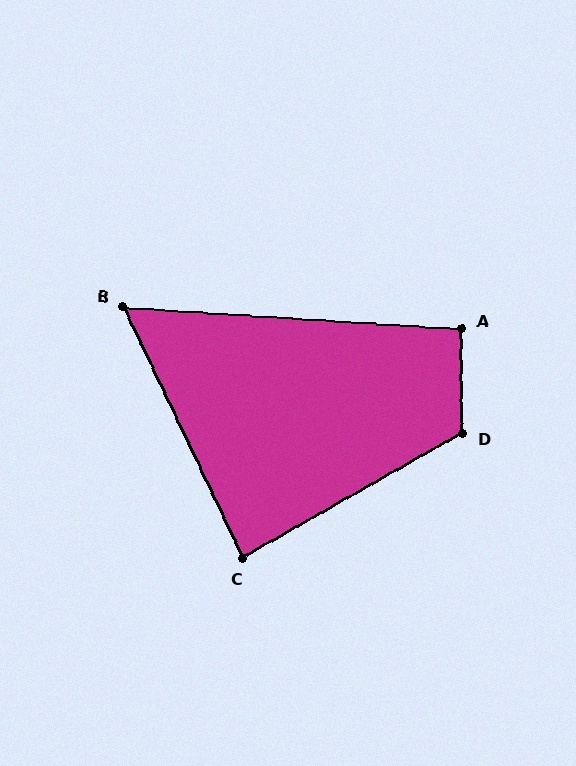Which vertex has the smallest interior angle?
B, at approximately 61 degrees.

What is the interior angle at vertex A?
Approximately 94 degrees (approximately right).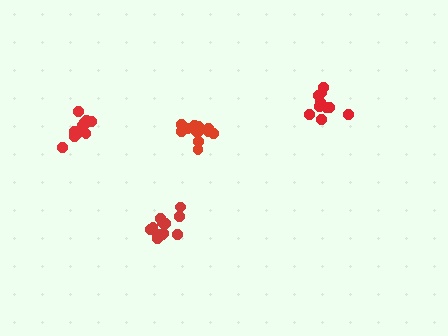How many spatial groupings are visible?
There are 4 spatial groupings.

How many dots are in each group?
Group 1: 12 dots, Group 2: 12 dots, Group 3: 10 dots, Group 4: 11 dots (45 total).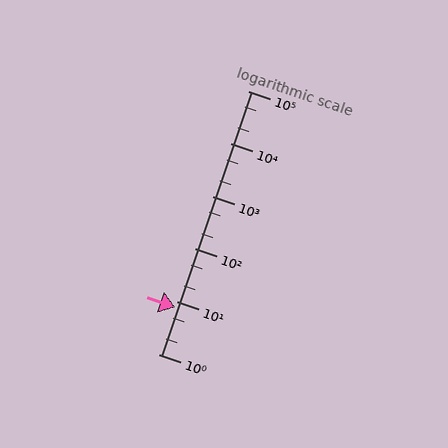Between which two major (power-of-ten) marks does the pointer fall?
The pointer is between 1 and 10.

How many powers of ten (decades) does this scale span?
The scale spans 5 decades, from 1 to 100000.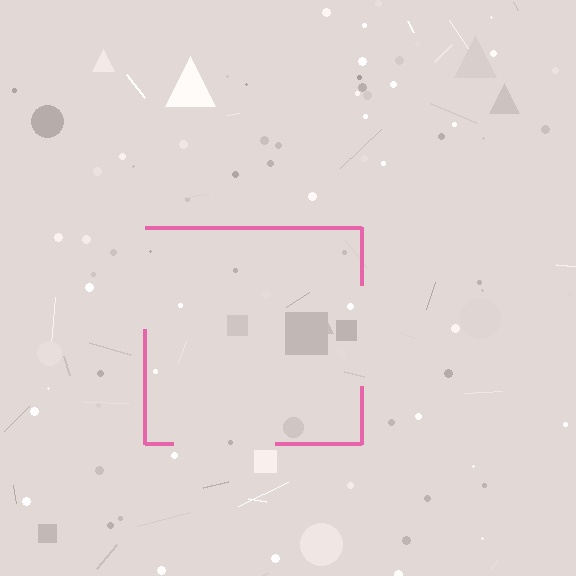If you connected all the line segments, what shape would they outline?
They would outline a square.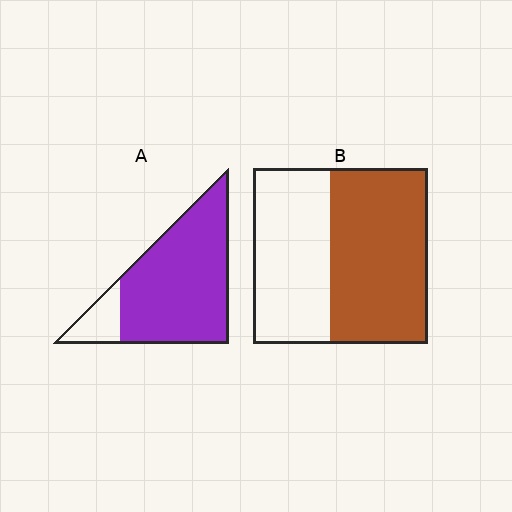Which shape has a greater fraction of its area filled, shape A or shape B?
Shape A.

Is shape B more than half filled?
Yes.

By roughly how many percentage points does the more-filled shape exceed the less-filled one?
By roughly 30 percentage points (A over B).